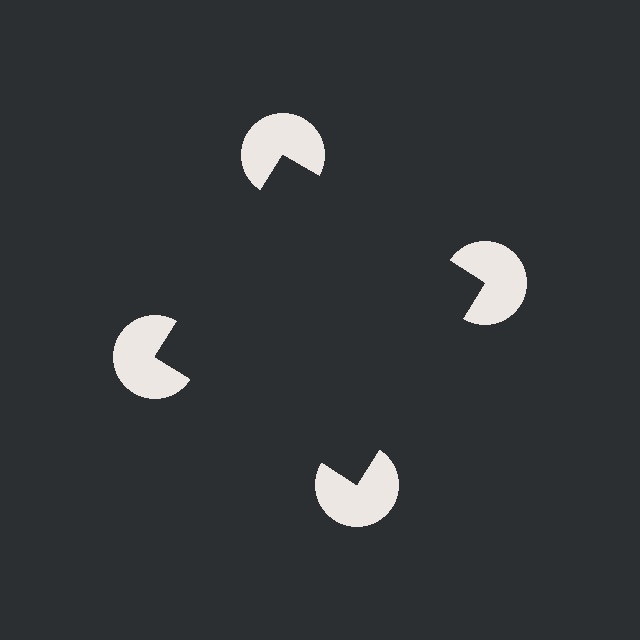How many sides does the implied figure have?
4 sides.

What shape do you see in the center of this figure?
An illusory square — its edges are inferred from the aligned wedge cuts in the pac-man discs, not physically drawn.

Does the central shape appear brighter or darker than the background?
It typically appears slightly darker than the background, even though no actual brightness change is drawn.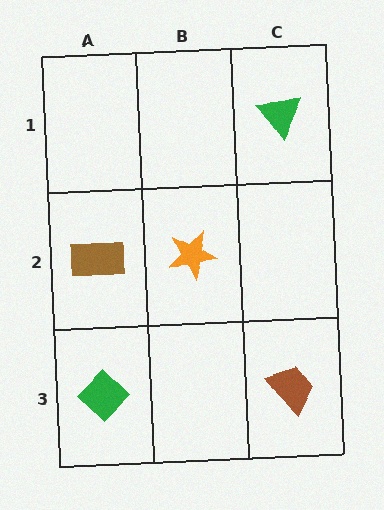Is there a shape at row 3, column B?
No, that cell is empty.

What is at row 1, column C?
A green triangle.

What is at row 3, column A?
A green diamond.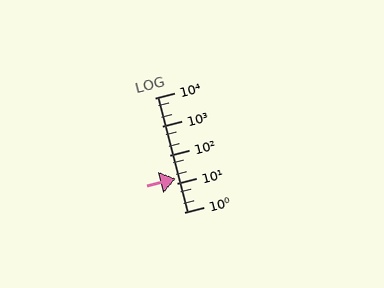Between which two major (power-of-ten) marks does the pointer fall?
The pointer is between 10 and 100.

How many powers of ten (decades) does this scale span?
The scale spans 4 decades, from 1 to 10000.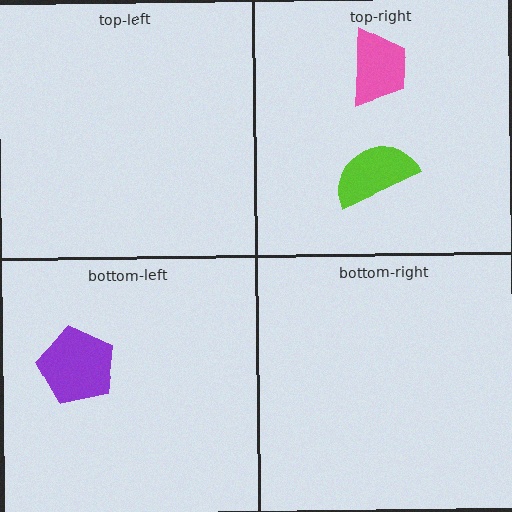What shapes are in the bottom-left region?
The purple pentagon.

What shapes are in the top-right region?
The pink trapezoid, the lime semicircle.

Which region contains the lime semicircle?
The top-right region.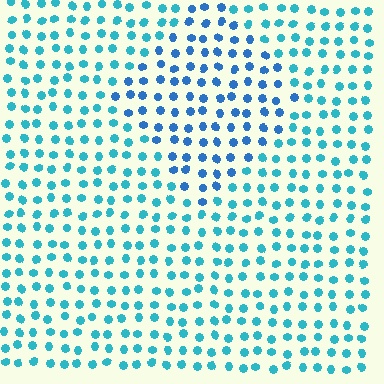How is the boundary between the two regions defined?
The boundary is defined purely by a slight shift in hue (about 28 degrees). Spacing, size, and orientation are identical on both sides.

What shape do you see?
I see a diamond.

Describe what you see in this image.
The image is filled with small cyan elements in a uniform arrangement. A diamond-shaped region is visible where the elements are tinted to a slightly different hue, forming a subtle color boundary.